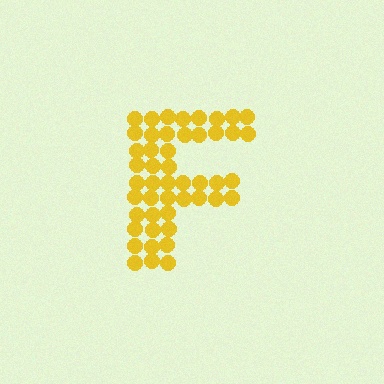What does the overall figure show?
The overall figure shows the letter F.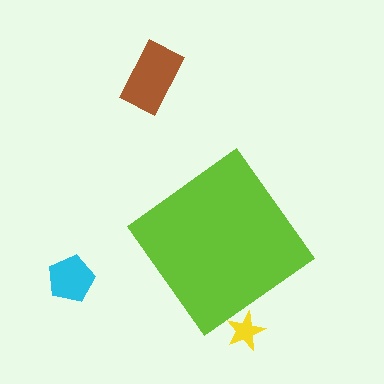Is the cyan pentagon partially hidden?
No, the cyan pentagon is fully visible.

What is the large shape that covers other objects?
A lime diamond.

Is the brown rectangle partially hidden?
No, the brown rectangle is fully visible.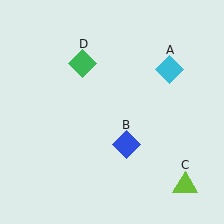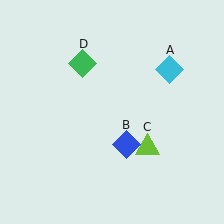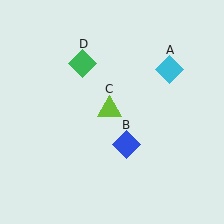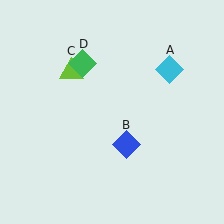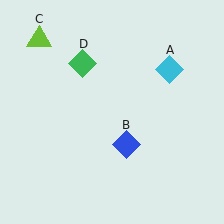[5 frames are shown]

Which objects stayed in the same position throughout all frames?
Cyan diamond (object A) and blue diamond (object B) and green diamond (object D) remained stationary.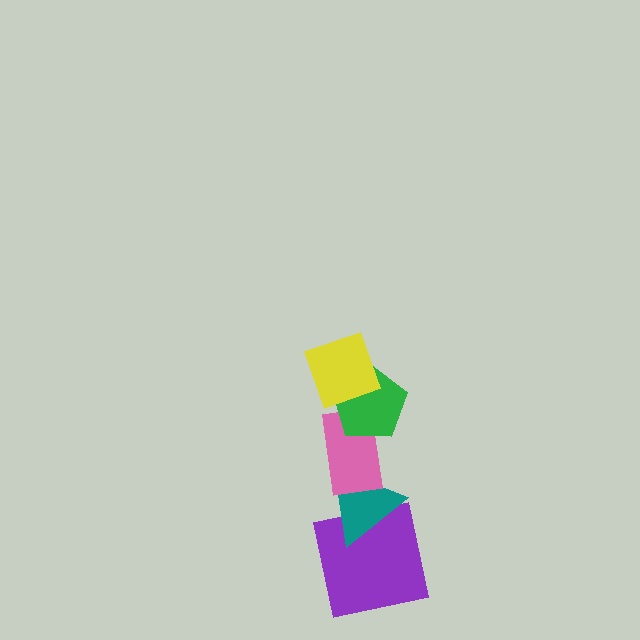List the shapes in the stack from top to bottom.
From top to bottom: the yellow diamond, the green pentagon, the pink rectangle, the teal triangle, the purple square.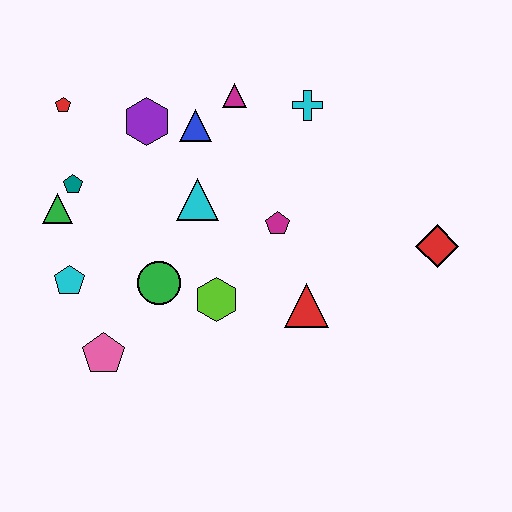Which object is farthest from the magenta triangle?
The pink pentagon is farthest from the magenta triangle.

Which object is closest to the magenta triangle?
The blue triangle is closest to the magenta triangle.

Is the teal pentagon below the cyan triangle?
No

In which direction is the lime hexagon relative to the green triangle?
The lime hexagon is to the right of the green triangle.